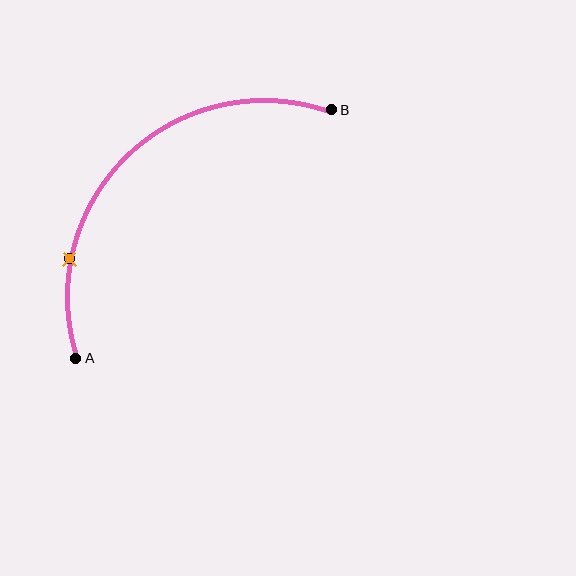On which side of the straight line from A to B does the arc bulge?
The arc bulges above and to the left of the straight line connecting A and B.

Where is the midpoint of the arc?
The arc midpoint is the point on the curve farthest from the straight line joining A and B. It sits above and to the left of that line.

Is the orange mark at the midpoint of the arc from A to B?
No. The orange mark lies on the arc but is closer to endpoint A. The arc midpoint would be at the point on the curve equidistant along the arc from both A and B.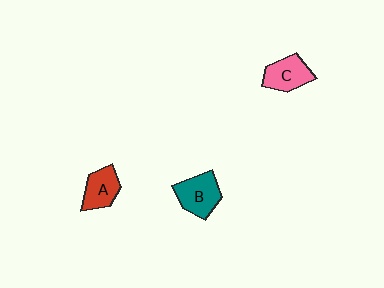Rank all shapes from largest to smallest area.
From largest to smallest: B (teal), C (pink), A (red).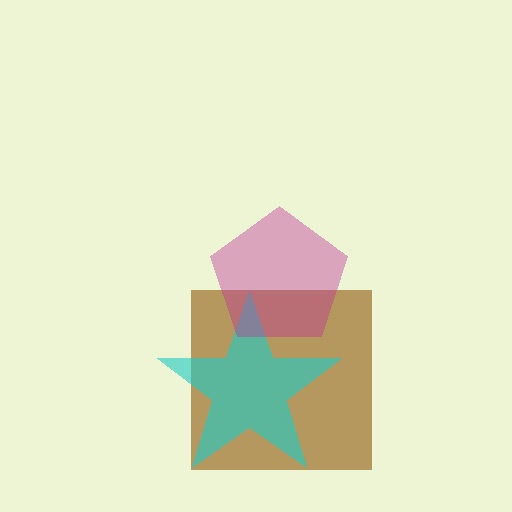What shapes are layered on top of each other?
The layered shapes are: a brown square, a cyan star, a magenta pentagon.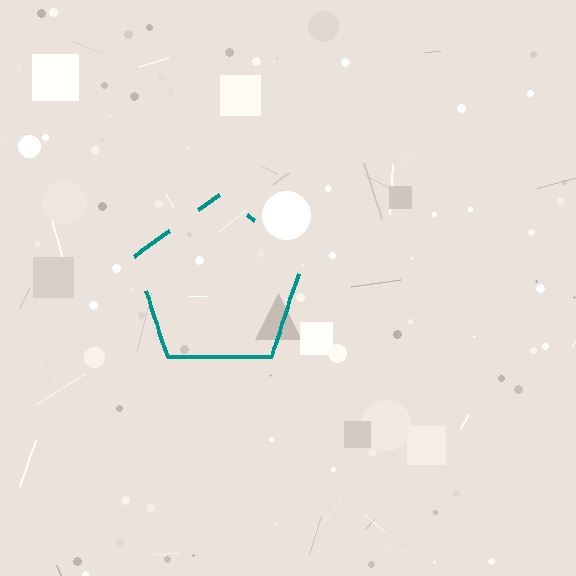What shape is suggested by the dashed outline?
The dashed outline suggests a pentagon.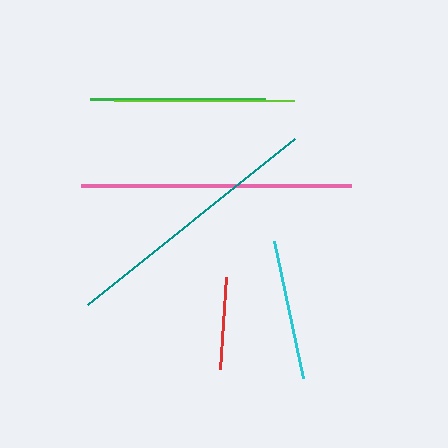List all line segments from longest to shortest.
From longest to shortest: pink, teal, lime, green, cyan, red.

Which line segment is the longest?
The pink line is the longest at approximately 270 pixels.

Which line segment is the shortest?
The red line is the shortest at approximately 92 pixels.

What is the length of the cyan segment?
The cyan segment is approximately 140 pixels long.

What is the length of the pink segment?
The pink segment is approximately 270 pixels long.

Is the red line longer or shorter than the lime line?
The lime line is longer than the red line.